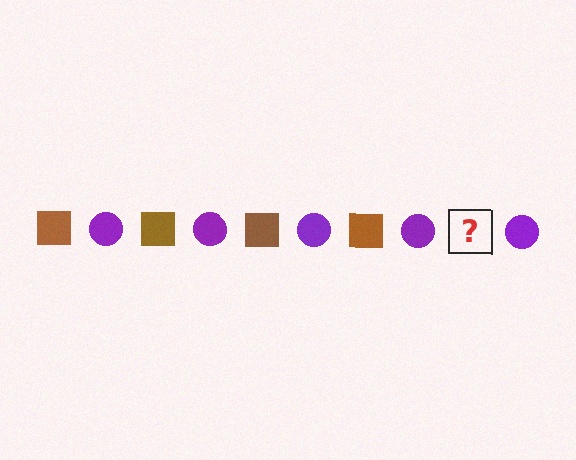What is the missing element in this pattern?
The missing element is a brown square.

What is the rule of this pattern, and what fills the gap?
The rule is that the pattern alternates between brown square and purple circle. The gap should be filled with a brown square.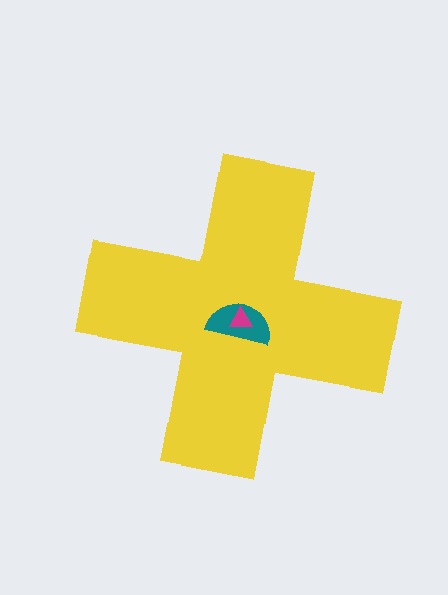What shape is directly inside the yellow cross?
The teal semicircle.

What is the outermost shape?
The yellow cross.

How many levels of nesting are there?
3.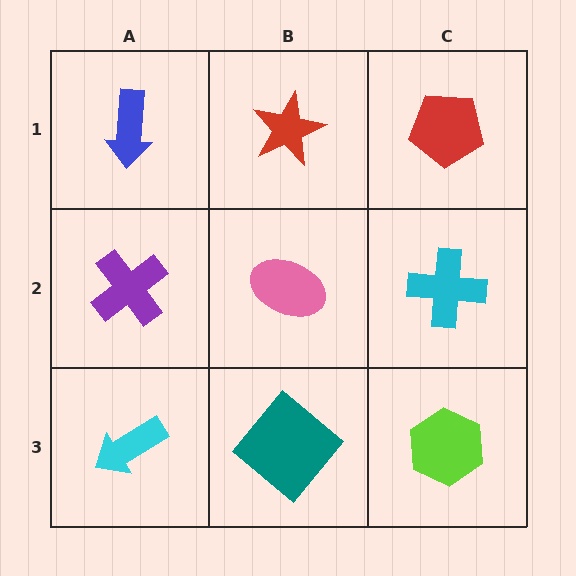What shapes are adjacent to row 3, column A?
A purple cross (row 2, column A), a teal diamond (row 3, column B).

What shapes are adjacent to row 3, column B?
A pink ellipse (row 2, column B), a cyan arrow (row 3, column A), a lime hexagon (row 3, column C).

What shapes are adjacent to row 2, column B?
A red star (row 1, column B), a teal diamond (row 3, column B), a purple cross (row 2, column A), a cyan cross (row 2, column C).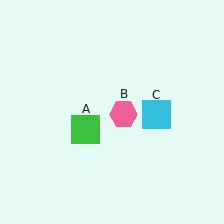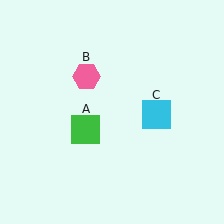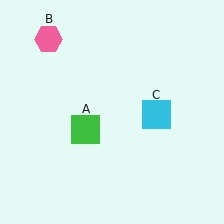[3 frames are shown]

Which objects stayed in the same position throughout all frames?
Green square (object A) and cyan square (object C) remained stationary.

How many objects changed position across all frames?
1 object changed position: pink hexagon (object B).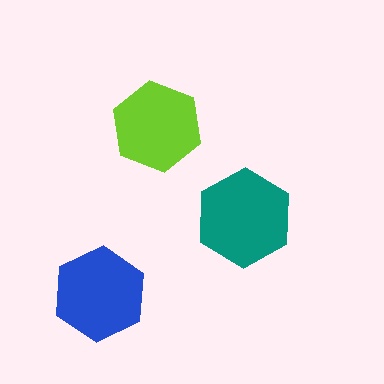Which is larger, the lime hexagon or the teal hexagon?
The teal one.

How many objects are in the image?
There are 3 objects in the image.